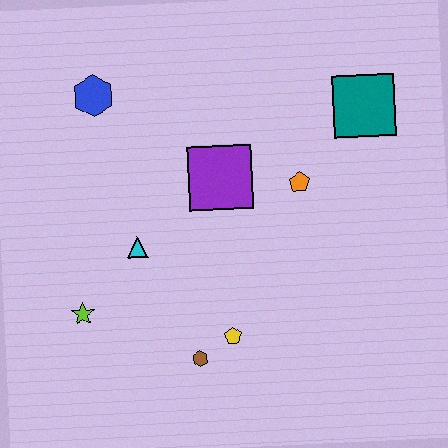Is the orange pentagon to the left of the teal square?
Yes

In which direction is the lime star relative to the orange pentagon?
The lime star is to the left of the orange pentagon.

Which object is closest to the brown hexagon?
The yellow pentagon is closest to the brown hexagon.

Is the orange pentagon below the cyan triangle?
No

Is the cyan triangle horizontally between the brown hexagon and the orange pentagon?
No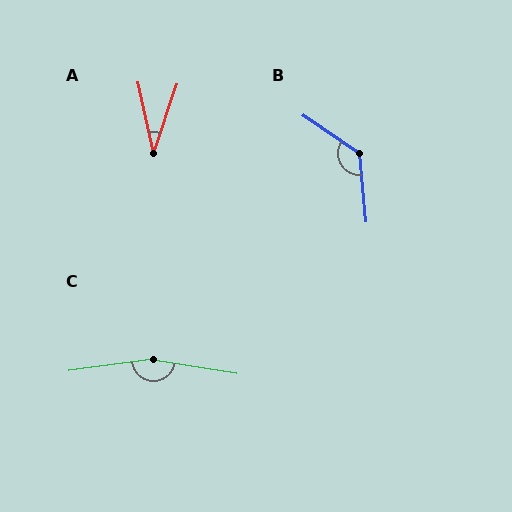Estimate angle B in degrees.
Approximately 130 degrees.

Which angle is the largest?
C, at approximately 163 degrees.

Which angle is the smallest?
A, at approximately 31 degrees.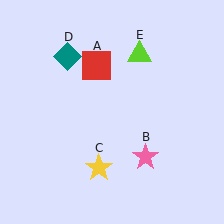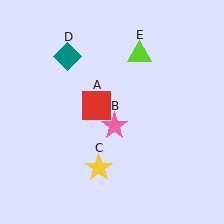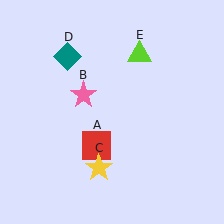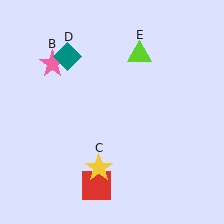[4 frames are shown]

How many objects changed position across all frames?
2 objects changed position: red square (object A), pink star (object B).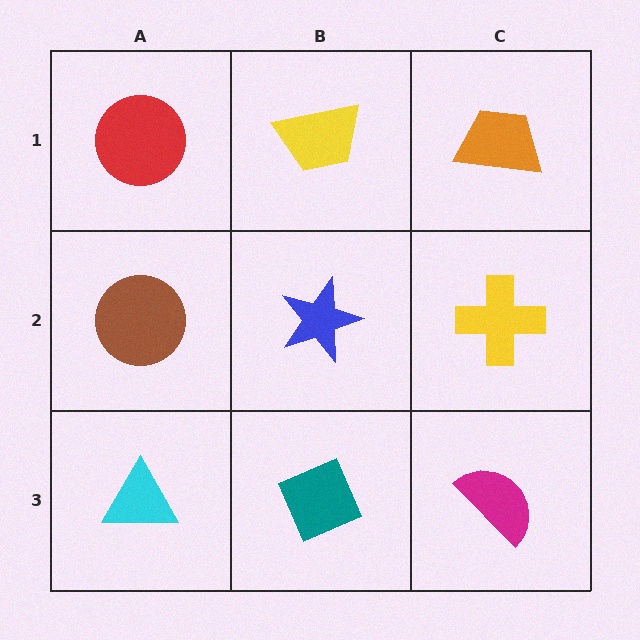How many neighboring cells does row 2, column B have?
4.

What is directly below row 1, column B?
A blue star.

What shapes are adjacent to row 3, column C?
A yellow cross (row 2, column C), a teal diamond (row 3, column B).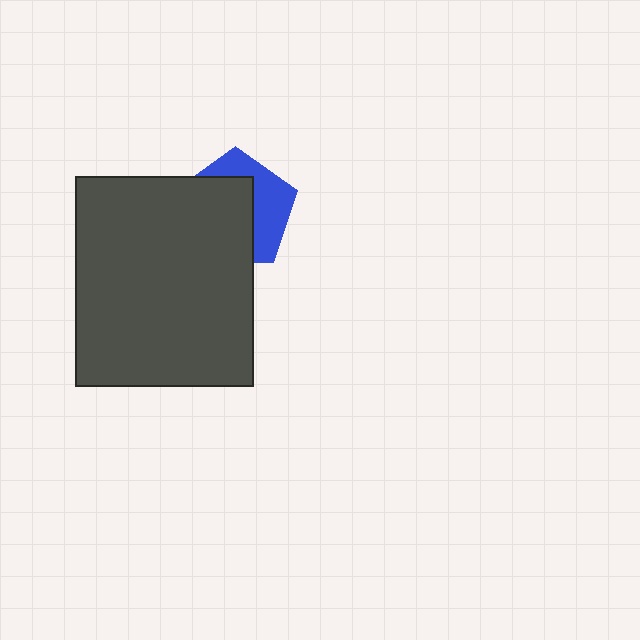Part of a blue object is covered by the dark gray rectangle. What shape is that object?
It is a pentagon.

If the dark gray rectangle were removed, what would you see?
You would see the complete blue pentagon.